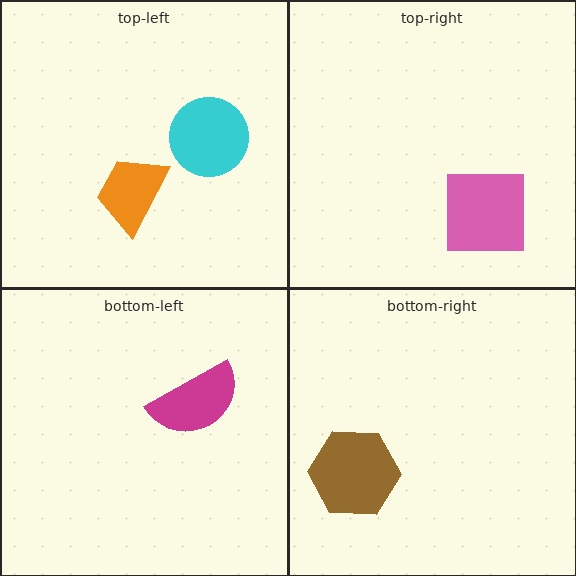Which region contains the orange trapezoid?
The top-left region.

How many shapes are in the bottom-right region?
1.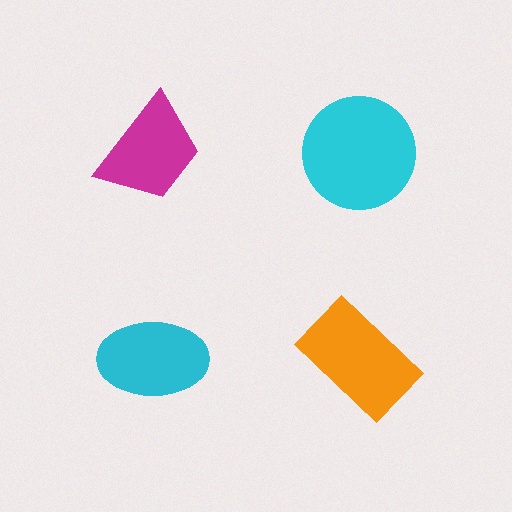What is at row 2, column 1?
A cyan ellipse.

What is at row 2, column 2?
An orange rectangle.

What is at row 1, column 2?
A cyan circle.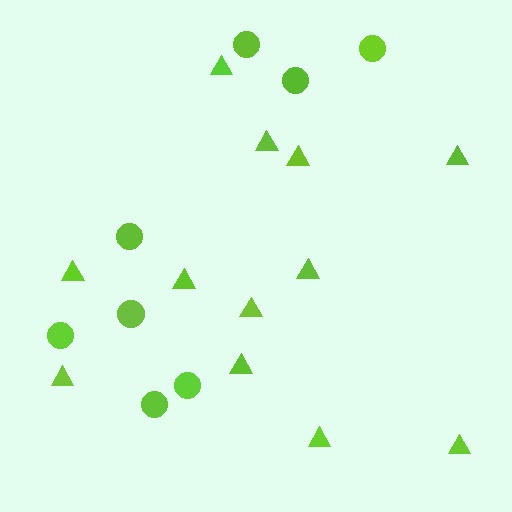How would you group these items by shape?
There are 2 groups: one group of triangles (12) and one group of circles (8).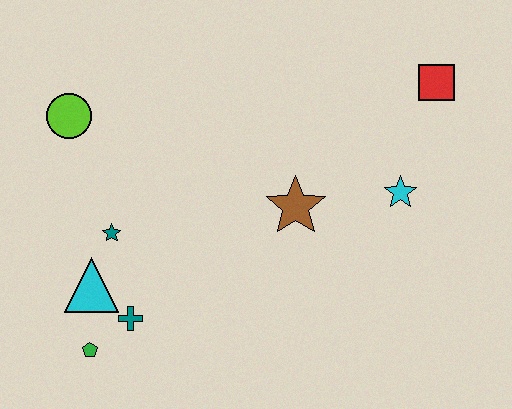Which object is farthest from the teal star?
The red square is farthest from the teal star.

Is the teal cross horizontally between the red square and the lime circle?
Yes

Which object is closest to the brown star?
The cyan star is closest to the brown star.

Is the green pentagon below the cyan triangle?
Yes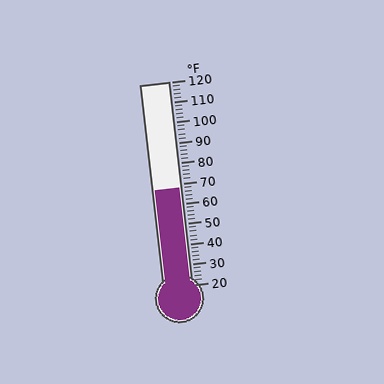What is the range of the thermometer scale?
The thermometer scale ranges from 20°F to 120°F.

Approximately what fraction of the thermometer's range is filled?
The thermometer is filled to approximately 50% of its range.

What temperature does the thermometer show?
The thermometer shows approximately 68°F.